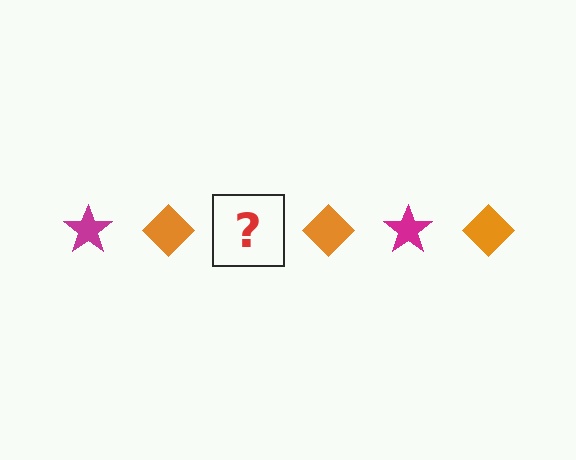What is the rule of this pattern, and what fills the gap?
The rule is that the pattern alternates between magenta star and orange diamond. The gap should be filled with a magenta star.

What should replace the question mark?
The question mark should be replaced with a magenta star.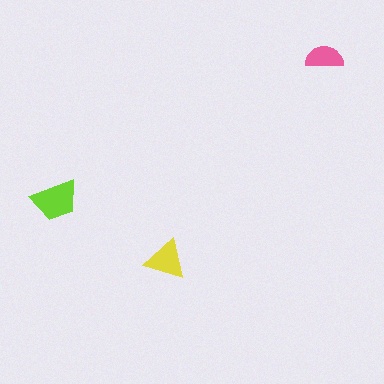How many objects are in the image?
There are 3 objects in the image.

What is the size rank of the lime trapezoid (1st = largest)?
1st.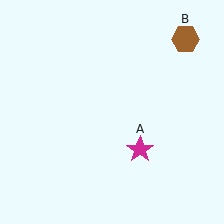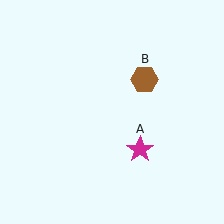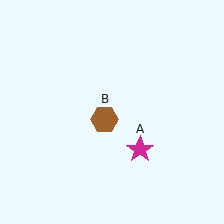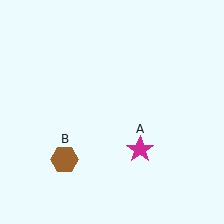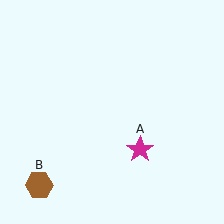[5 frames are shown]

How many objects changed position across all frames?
1 object changed position: brown hexagon (object B).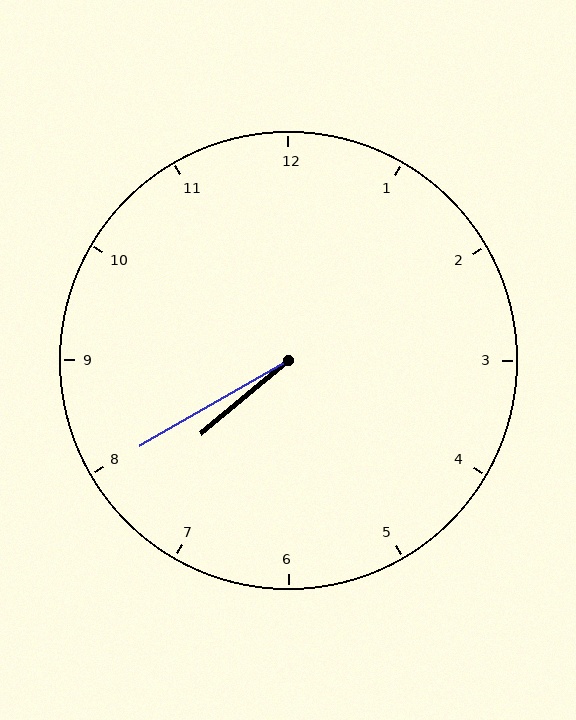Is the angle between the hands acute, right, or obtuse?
It is acute.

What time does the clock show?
7:40.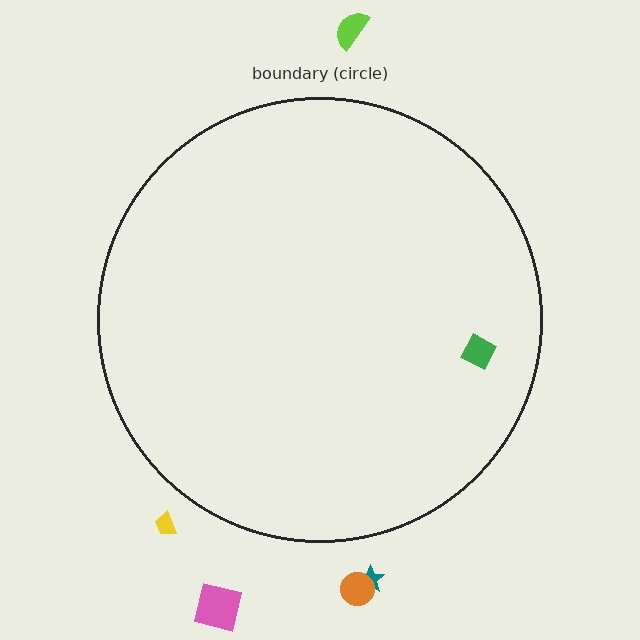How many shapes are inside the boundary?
1 inside, 5 outside.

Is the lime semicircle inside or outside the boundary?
Outside.